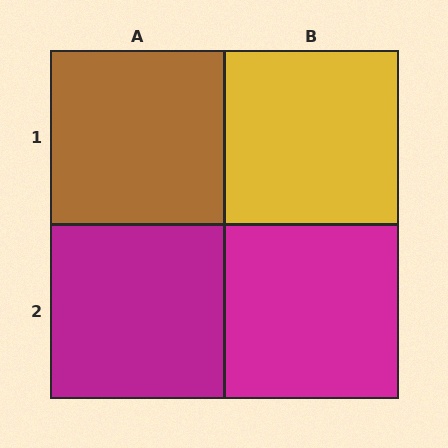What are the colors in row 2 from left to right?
Magenta, magenta.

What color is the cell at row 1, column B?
Yellow.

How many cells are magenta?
2 cells are magenta.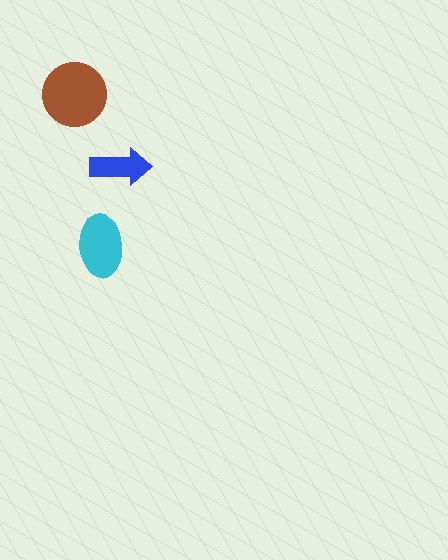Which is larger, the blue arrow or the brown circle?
The brown circle.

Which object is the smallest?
The blue arrow.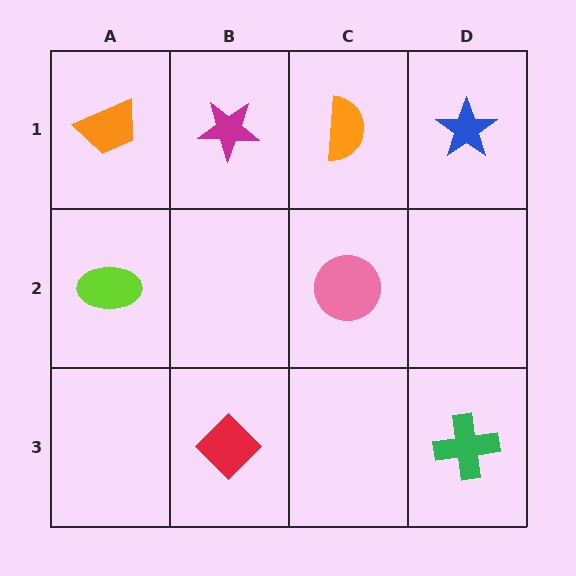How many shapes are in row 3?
2 shapes.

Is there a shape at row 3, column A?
No, that cell is empty.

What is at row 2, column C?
A pink circle.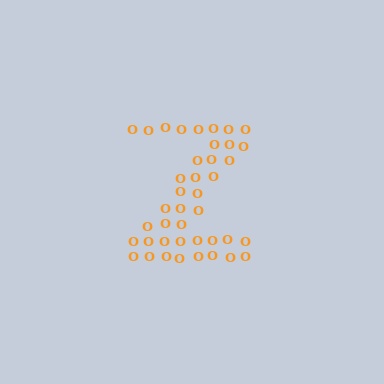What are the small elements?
The small elements are letter O's.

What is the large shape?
The large shape is the letter Z.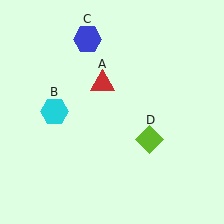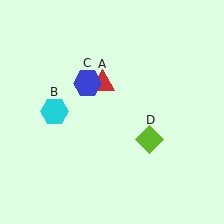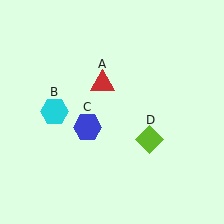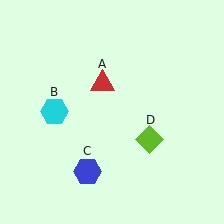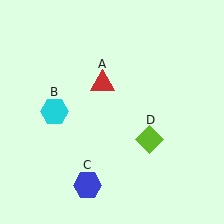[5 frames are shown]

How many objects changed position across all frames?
1 object changed position: blue hexagon (object C).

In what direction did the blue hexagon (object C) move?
The blue hexagon (object C) moved down.